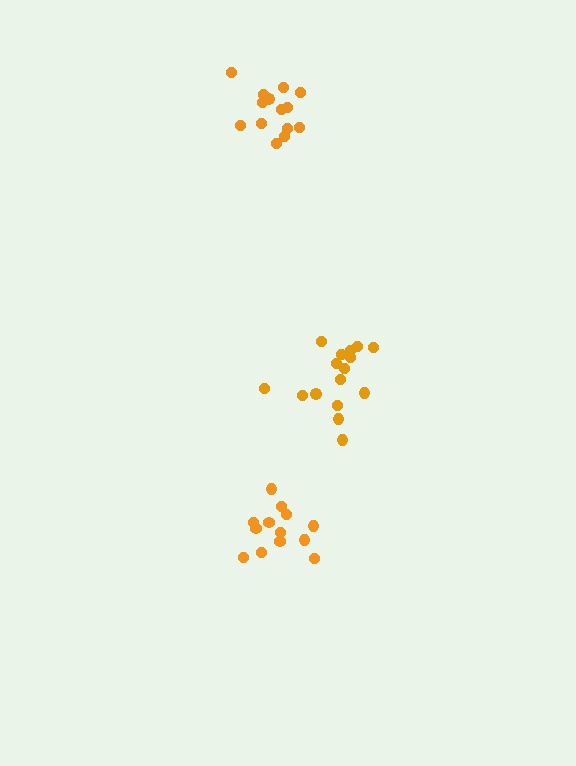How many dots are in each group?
Group 1: 13 dots, Group 2: 16 dots, Group 3: 14 dots (43 total).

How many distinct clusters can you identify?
There are 3 distinct clusters.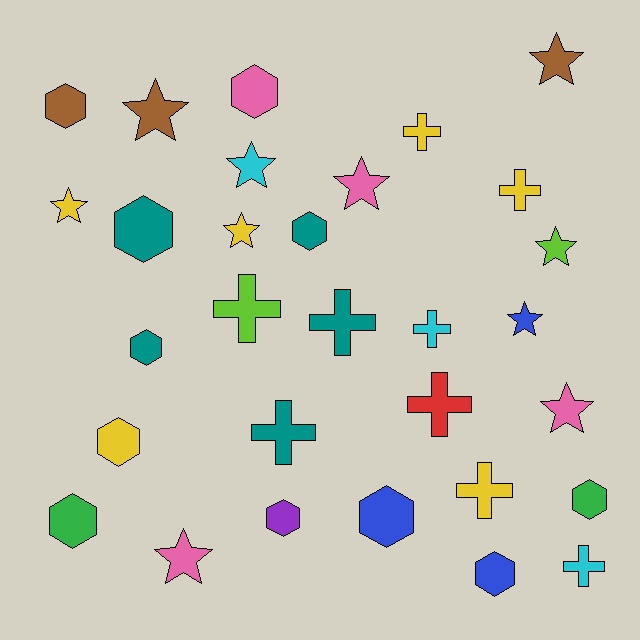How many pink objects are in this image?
There are 4 pink objects.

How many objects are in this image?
There are 30 objects.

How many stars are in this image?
There are 10 stars.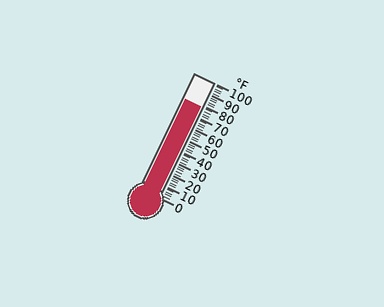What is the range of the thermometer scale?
The thermometer scale ranges from 0°F to 100°F.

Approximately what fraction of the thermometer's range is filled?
The thermometer is filled to approximately 80% of its range.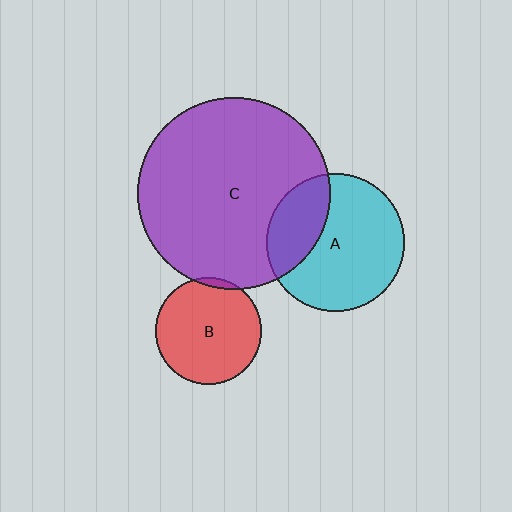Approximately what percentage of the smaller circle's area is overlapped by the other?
Approximately 30%.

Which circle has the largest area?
Circle C (purple).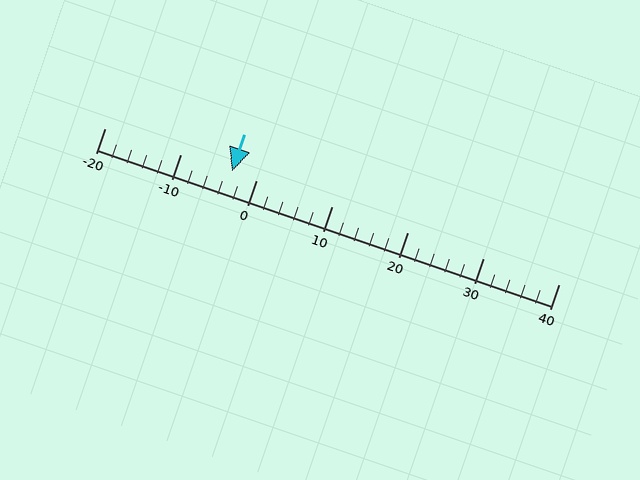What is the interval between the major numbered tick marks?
The major tick marks are spaced 10 units apart.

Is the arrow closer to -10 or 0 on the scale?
The arrow is closer to 0.